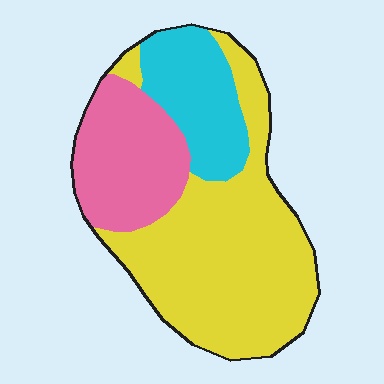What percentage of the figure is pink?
Pink takes up about one quarter (1/4) of the figure.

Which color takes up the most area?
Yellow, at roughly 55%.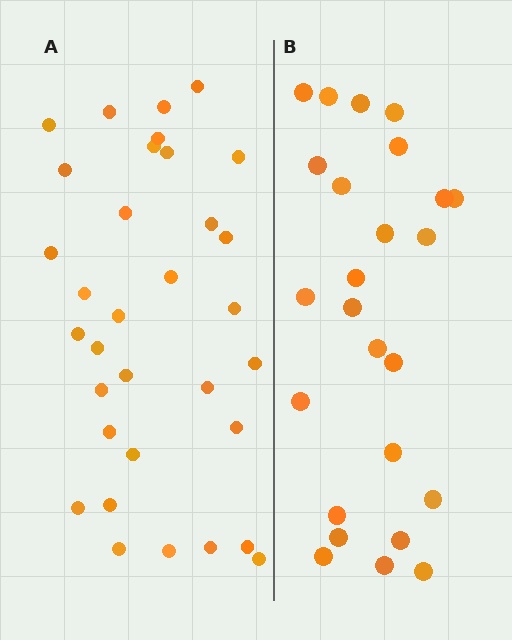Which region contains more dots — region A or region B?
Region A (the left region) has more dots.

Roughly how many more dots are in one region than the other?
Region A has roughly 8 or so more dots than region B.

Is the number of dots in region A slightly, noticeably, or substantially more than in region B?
Region A has noticeably more, but not dramatically so. The ratio is roughly 1.3 to 1.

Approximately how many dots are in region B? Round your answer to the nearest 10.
About 20 dots. (The exact count is 25, which rounds to 20.)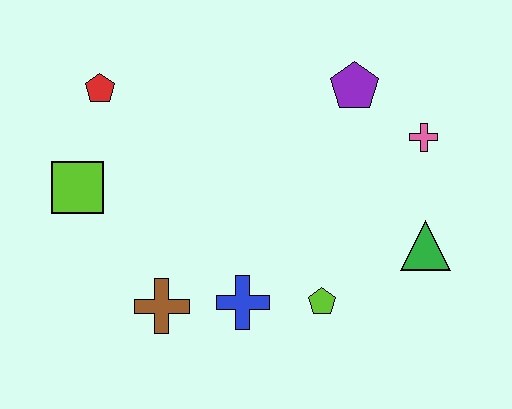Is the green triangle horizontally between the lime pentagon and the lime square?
No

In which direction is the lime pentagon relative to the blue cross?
The lime pentagon is to the right of the blue cross.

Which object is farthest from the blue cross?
The red pentagon is farthest from the blue cross.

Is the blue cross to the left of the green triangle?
Yes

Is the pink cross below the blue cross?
No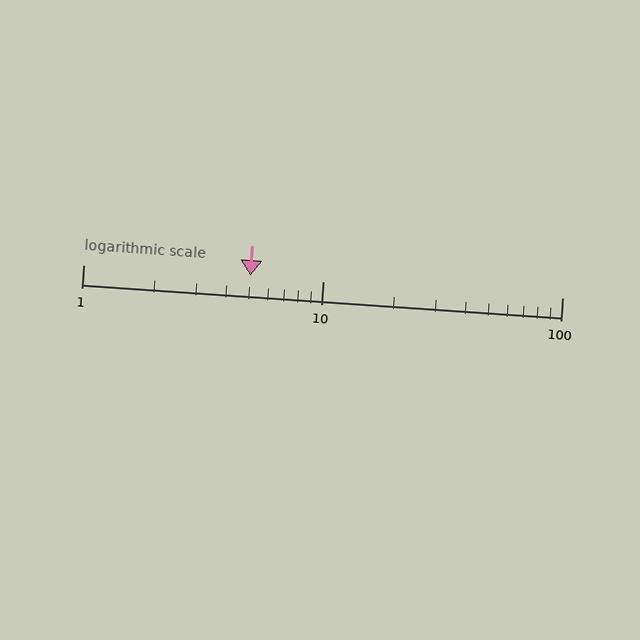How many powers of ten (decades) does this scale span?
The scale spans 2 decades, from 1 to 100.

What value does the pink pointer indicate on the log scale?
The pointer indicates approximately 5.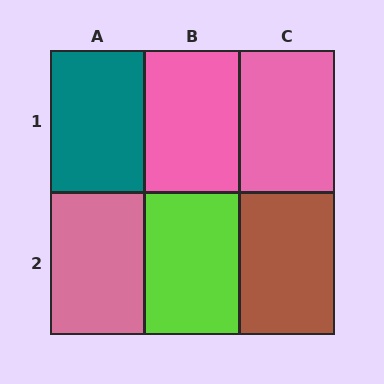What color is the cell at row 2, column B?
Lime.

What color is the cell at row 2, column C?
Brown.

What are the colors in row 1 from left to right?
Teal, pink, pink.